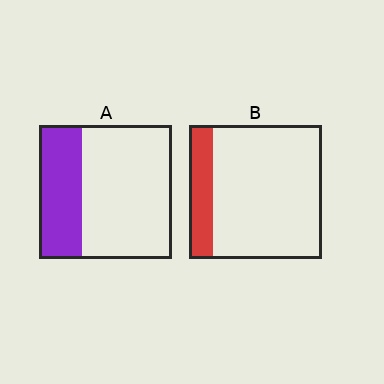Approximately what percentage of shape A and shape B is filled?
A is approximately 30% and B is approximately 20%.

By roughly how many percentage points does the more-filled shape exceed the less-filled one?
By roughly 15 percentage points (A over B).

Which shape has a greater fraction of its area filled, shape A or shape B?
Shape A.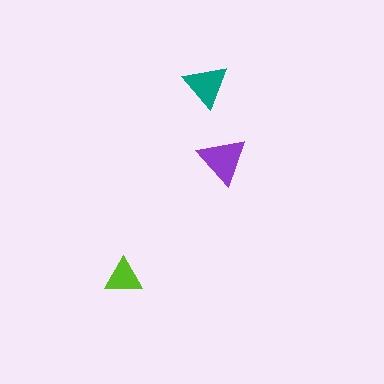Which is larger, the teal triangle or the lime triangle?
The teal one.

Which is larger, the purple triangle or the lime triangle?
The purple one.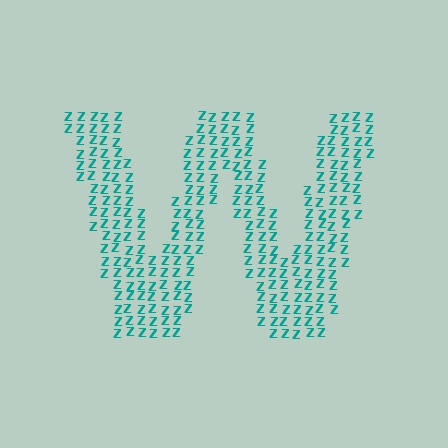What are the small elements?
The small elements are letter Z's.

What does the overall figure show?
The overall figure shows the letter W.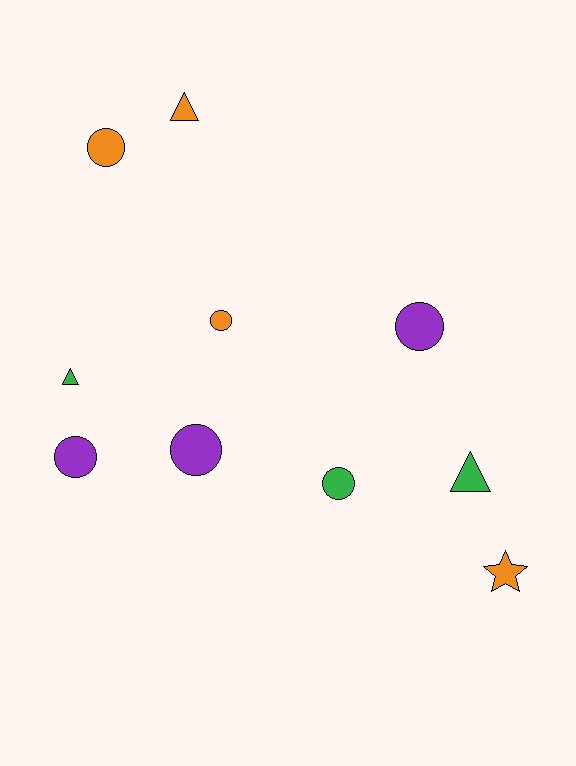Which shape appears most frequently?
Circle, with 6 objects.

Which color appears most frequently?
Orange, with 4 objects.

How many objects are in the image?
There are 10 objects.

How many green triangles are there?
There are 2 green triangles.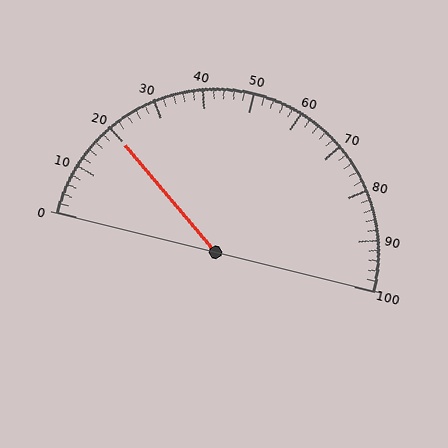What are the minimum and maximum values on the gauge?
The gauge ranges from 0 to 100.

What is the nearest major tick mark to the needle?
The nearest major tick mark is 20.